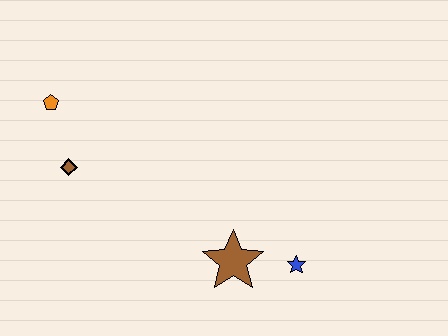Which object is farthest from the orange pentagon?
The blue star is farthest from the orange pentagon.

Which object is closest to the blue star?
The brown star is closest to the blue star.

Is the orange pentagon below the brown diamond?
No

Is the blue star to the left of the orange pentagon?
No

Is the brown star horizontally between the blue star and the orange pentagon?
Yes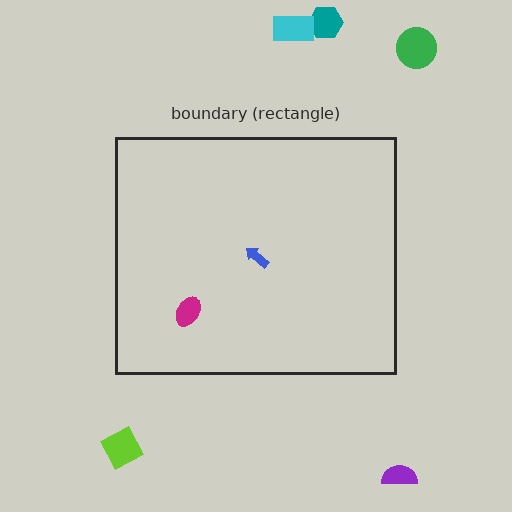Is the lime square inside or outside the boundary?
Outside.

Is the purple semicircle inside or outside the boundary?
Outside.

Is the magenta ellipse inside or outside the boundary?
Inside.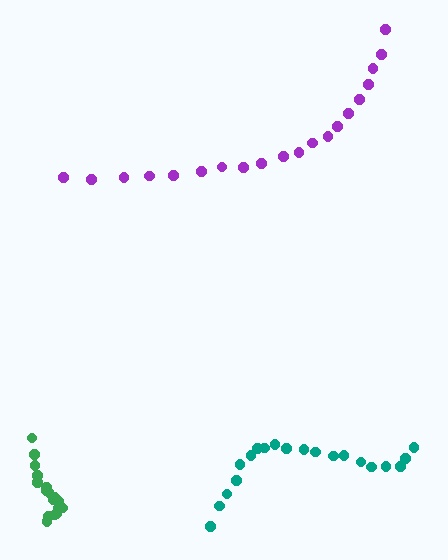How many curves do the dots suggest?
There are 3 distinct paths.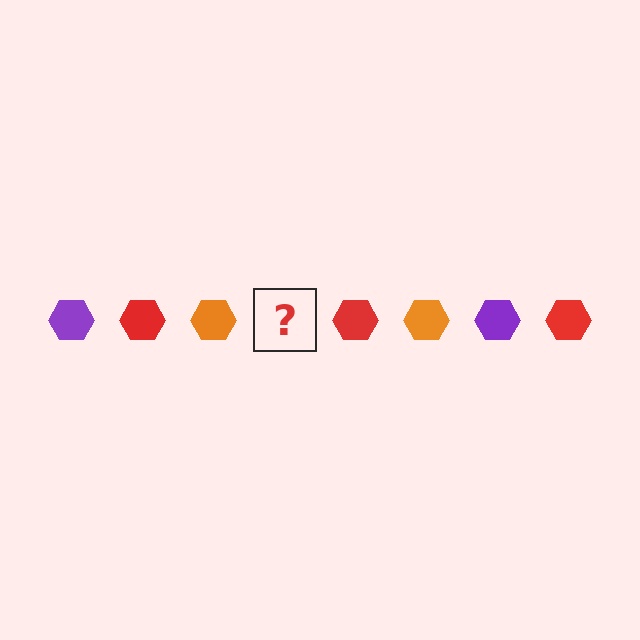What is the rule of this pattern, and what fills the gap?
The rule is that the pattern cycles through purple, red, orange hexagons. The gap should be filled with a purple hexagon.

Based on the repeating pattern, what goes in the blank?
The blank should be a purple hexagon.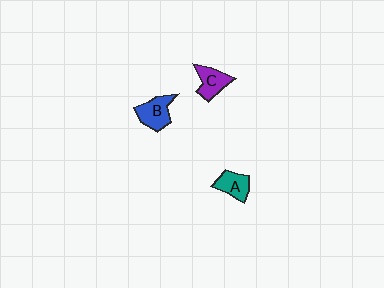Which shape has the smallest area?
Shape A (teal).